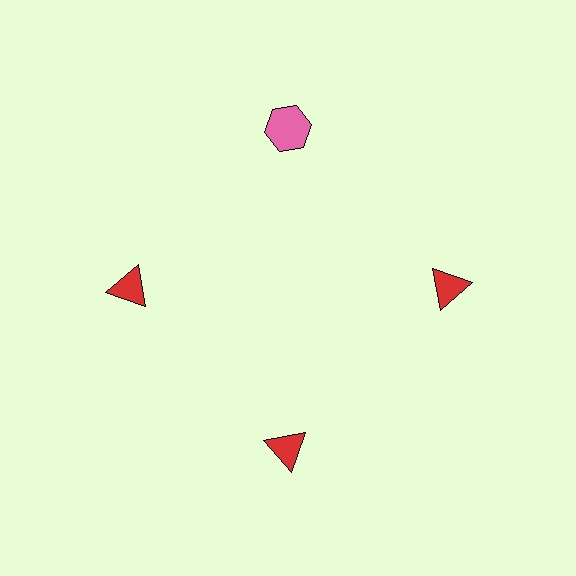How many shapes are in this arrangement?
There are 4 shapes arranged in a ring pattern.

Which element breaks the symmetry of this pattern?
The pink hexagon at roughly the 12 o'clock position breaks the symmetry. All other shapes are red triangles.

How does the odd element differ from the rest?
It differs in both color (pink instead of red) and shape (hexagon instead of triangle).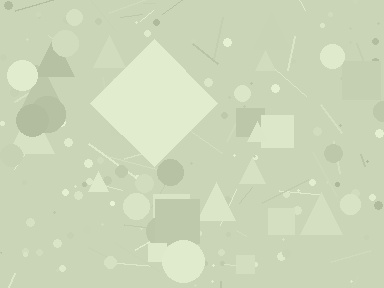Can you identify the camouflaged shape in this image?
The camouflaged shape is a diamond.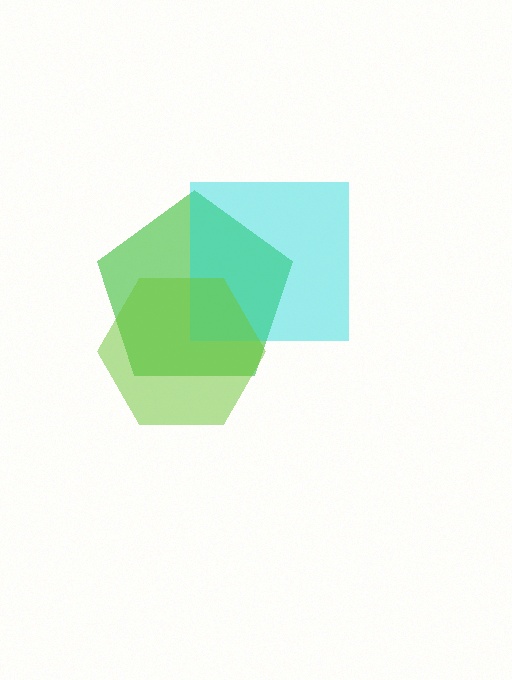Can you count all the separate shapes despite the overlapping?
Yes, there are 3 separate shapes.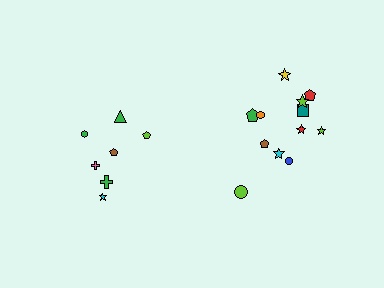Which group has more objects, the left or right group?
The right group.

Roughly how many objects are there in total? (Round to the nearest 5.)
Roughly 20 objects in total.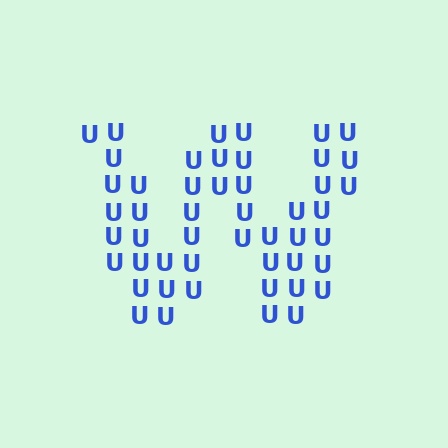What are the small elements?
The small elements are letter U's.